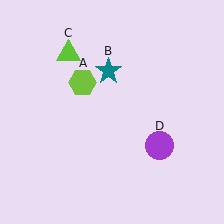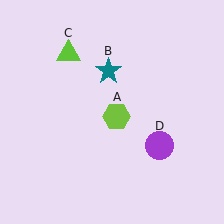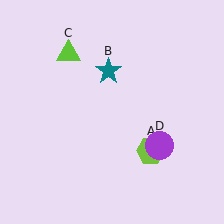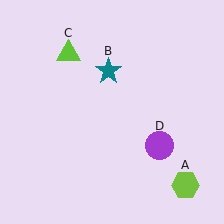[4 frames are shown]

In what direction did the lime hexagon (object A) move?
The lime hexagon (object A) moved down and to the right.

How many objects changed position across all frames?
1 object changed position: lime hexagon (object A).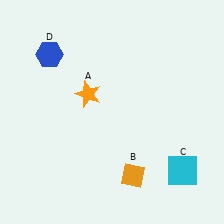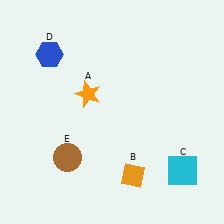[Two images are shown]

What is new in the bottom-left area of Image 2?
A brown circle (E) was added in the bottom-left area of Image 2.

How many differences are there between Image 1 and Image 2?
There is 1 difference between the two images.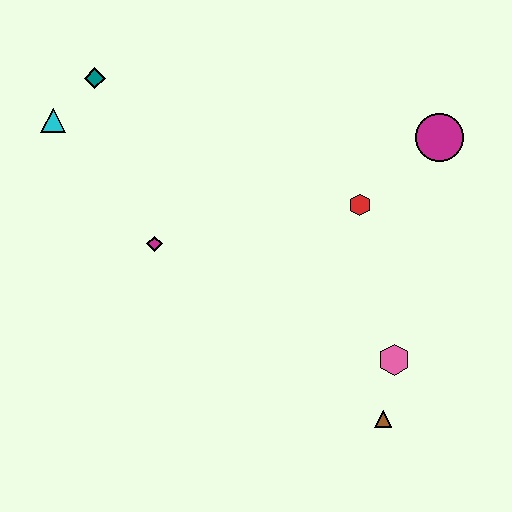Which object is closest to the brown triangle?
The pink hexagon is closest to the brown triangle.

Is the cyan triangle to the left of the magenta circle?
Yes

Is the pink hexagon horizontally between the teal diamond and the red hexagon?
No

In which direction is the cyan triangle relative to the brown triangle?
The cyan triangle is to the left of the brown triangle.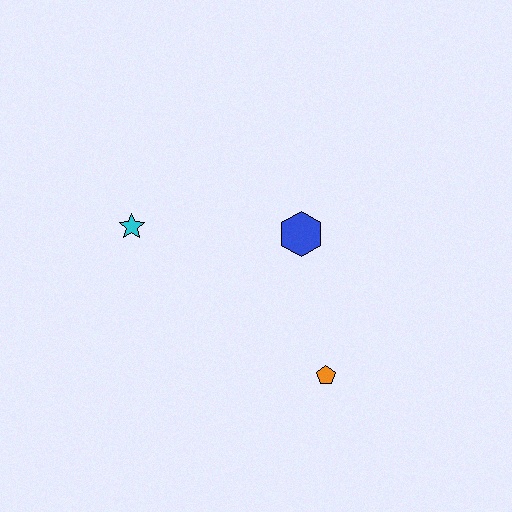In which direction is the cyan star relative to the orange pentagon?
The cyan star is to the left of the orange pentagon.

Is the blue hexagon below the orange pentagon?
No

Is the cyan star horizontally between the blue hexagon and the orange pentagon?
No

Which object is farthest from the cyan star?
The orange pentagon is farthest from the cyan star.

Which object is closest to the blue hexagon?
The orange pentagon is closest to the blue hexagon.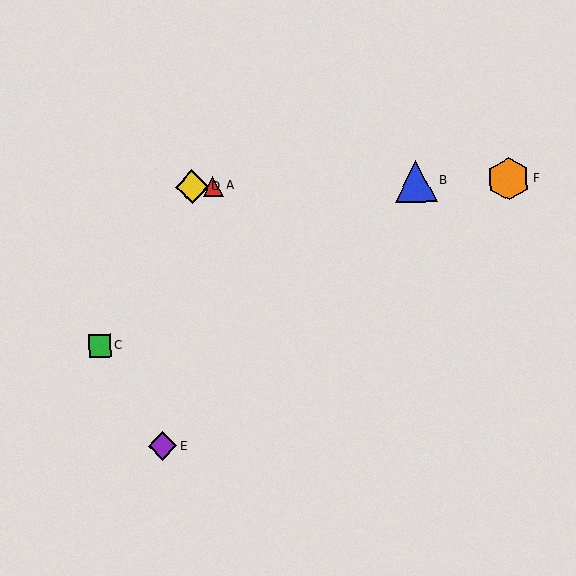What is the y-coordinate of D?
Object D is at y≈187.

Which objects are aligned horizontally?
Objects A, B, D, F are aligned horizontally.